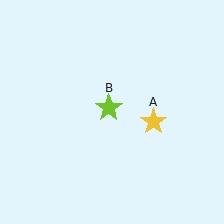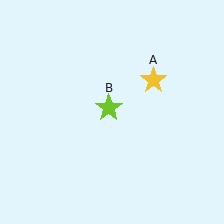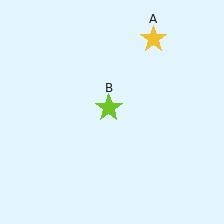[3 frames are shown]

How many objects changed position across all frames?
1 object changed position: yellow star (object A).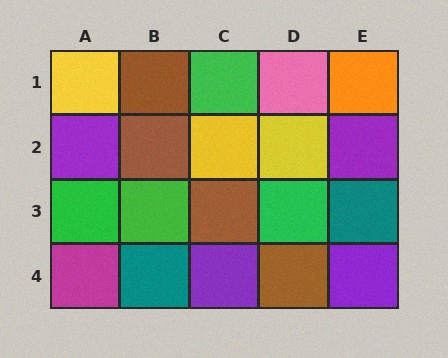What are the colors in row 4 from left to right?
Magenta, teal, purple, brown, purple.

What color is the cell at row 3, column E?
Teal.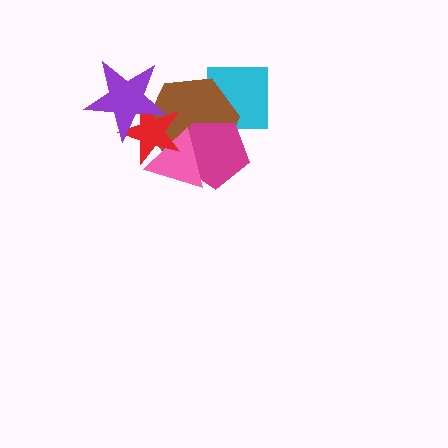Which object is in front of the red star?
The purple star is in front of the red star.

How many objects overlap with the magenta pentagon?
3 objects overlap with the magenta pentagon.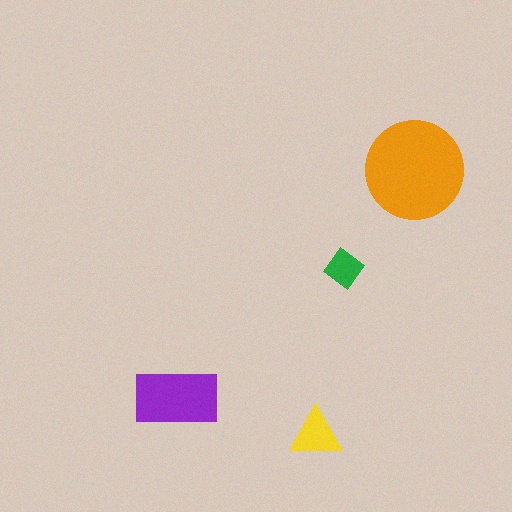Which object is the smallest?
The green diamond.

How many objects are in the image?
There are 4 objects in the image.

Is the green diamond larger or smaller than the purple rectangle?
Smaller.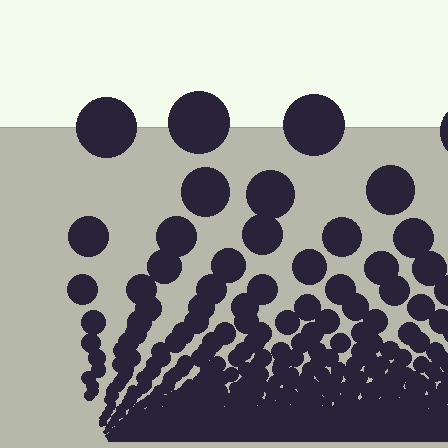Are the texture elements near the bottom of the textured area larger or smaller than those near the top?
Smaller. The gradient is inverted — elements near the bottom are smaller and denser.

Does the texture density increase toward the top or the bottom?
Density increases toward the bottom.